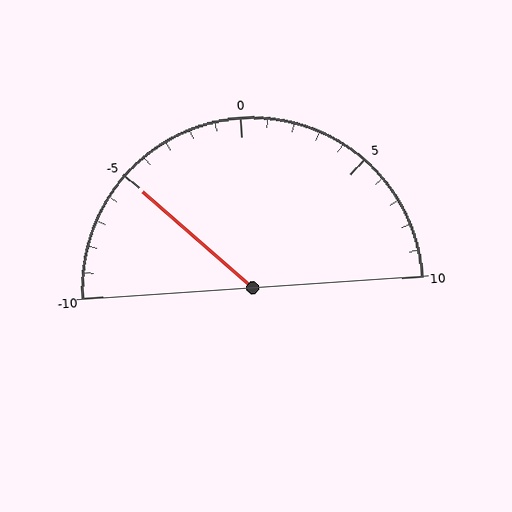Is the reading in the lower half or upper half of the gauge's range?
The reading is in the lower half of the range (-10 to 10).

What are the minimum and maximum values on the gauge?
The gauge ranges from -10 to 10.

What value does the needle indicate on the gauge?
The needle indicates approximately -5.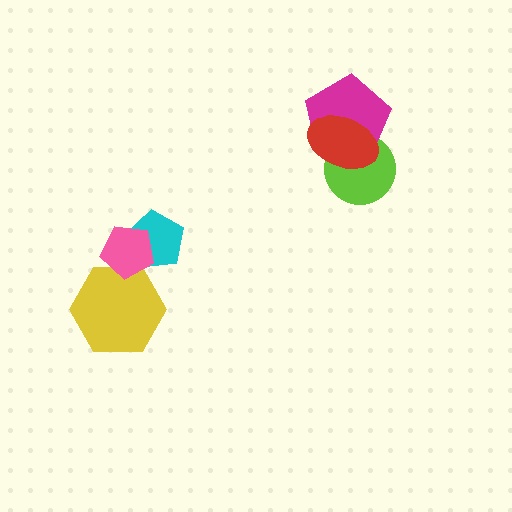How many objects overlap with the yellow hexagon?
1 object overlaps with the yellow hexagon.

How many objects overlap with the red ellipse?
2 objects overlap with the red ellipse.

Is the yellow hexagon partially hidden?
Yes, it is partially covered by another shape.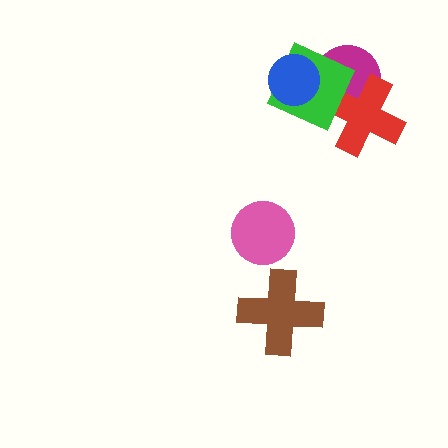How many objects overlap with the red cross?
2 objects overlap with the red cross.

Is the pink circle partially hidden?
No, no other shape covers it.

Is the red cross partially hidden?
Yes, it is partially covered by another shape.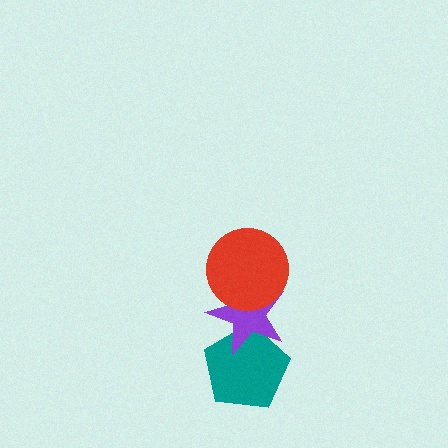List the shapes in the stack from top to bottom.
From top to bottom: the red circle, the purple star, the teal pentagon.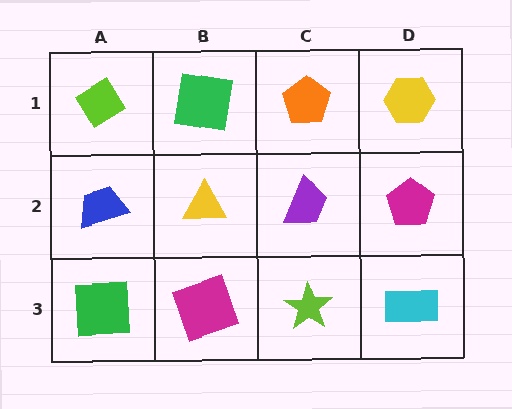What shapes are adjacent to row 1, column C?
A purple trapezoid (row 2, column C), a green square (row 1, column B), a yellow hexagon (row 1, column D).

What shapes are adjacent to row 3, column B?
A yellow triangle (row 2, column B), a green square (row 3, column A), a lime star (row 3, column C).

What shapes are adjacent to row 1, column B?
A yellow triangle (row 2, column B), a lime diamond (row 1, column A), an orange pentagon (row 1, column C).